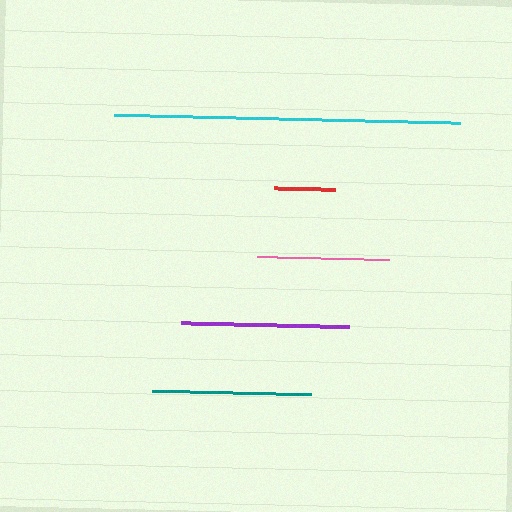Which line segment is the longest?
The cyan line is the longest at approximately 346 pixels.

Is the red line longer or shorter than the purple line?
The purple line is longer than the red line.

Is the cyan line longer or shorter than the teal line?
The cyan line is longer than the teal line.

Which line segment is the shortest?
The red line is the shortest at approximately 60 pixels.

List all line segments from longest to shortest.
From longest to shortest: cyan, purple, teal, pink, red.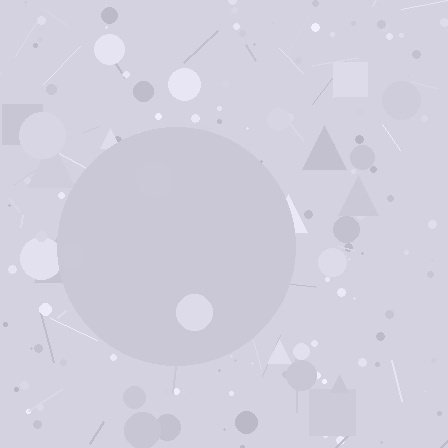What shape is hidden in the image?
A circle is hidden in the image.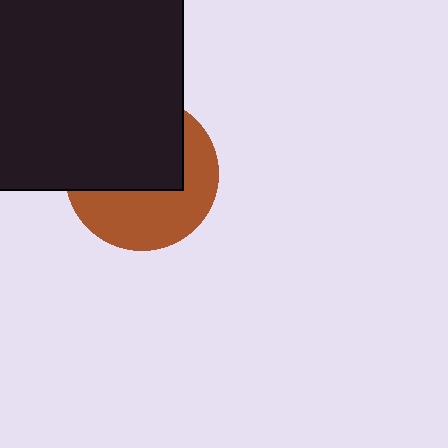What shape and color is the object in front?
The object in front is a black square.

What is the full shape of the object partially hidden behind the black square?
The partially hidden object is a brown circle.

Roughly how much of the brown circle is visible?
About half of it is visible (roughly 48%).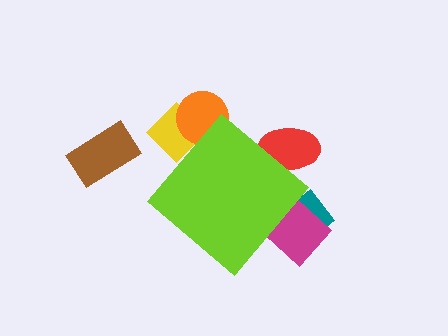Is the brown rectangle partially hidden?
No, the brown rectangle is fully visible.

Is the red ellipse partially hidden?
Yes, the red ellipse is partially hidden behind the lime diamond.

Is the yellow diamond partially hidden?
Yes, the yellow diamond is partially hidden behind the lime diamond.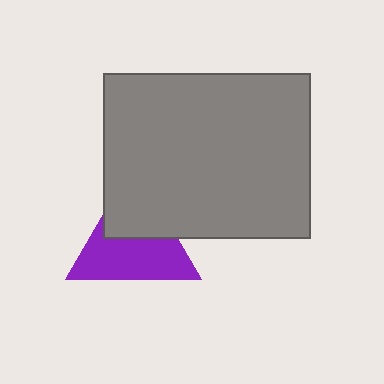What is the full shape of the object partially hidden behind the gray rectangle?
The partially hidden object is a purple triangle.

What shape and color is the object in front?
The object in front is a gray rectangle.